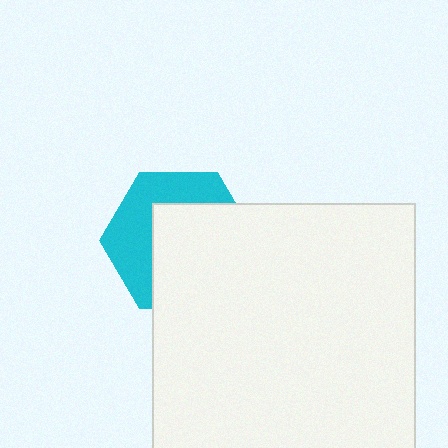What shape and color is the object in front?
The object in front is a white square.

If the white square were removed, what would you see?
You would see the complete cyan hexagon.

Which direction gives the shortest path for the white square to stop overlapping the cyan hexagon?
Moving toward the lower-right gives the shortest separation.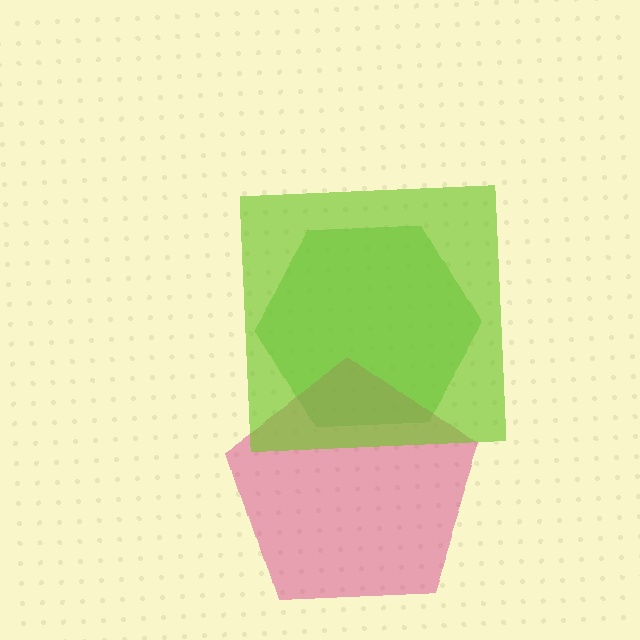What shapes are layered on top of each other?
The layered shapes are: a green hexagon, a magenta pentagon, a lime square.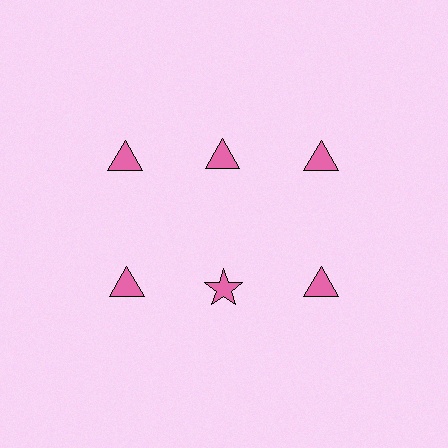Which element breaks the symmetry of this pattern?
The pink star in the second row, second from left column breaks the symmetry. All other shapes are pink triangles.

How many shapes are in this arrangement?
There are 6 shapes arranged in a grid pattern.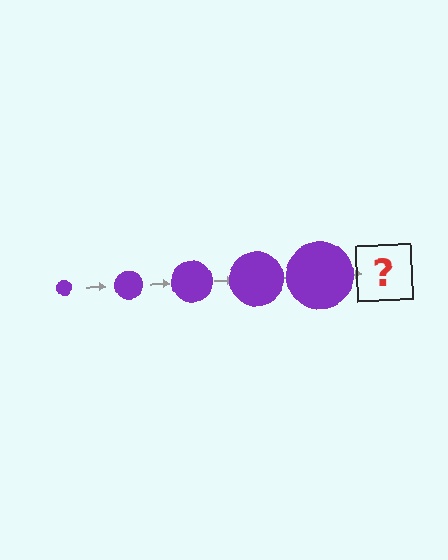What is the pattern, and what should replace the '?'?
The pattern is that the circle gets progressively larger each step. The '?' should be a purple circle, larger than the previous one.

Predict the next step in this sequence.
The next step is a purple circle, larger than the previous one.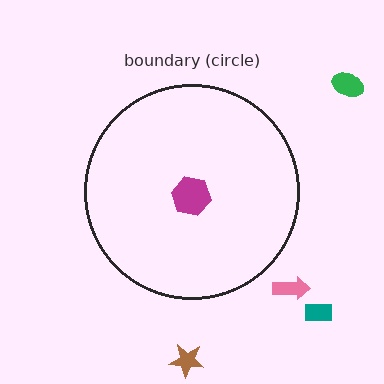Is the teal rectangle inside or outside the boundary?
Outside.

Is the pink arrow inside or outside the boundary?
Outside.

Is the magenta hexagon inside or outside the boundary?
Inside.